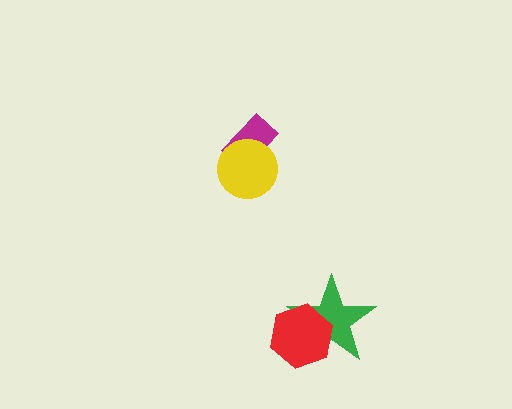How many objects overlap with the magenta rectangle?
1 object overlaps with the magenta rectangle.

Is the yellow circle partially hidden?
No, no other shape covers it.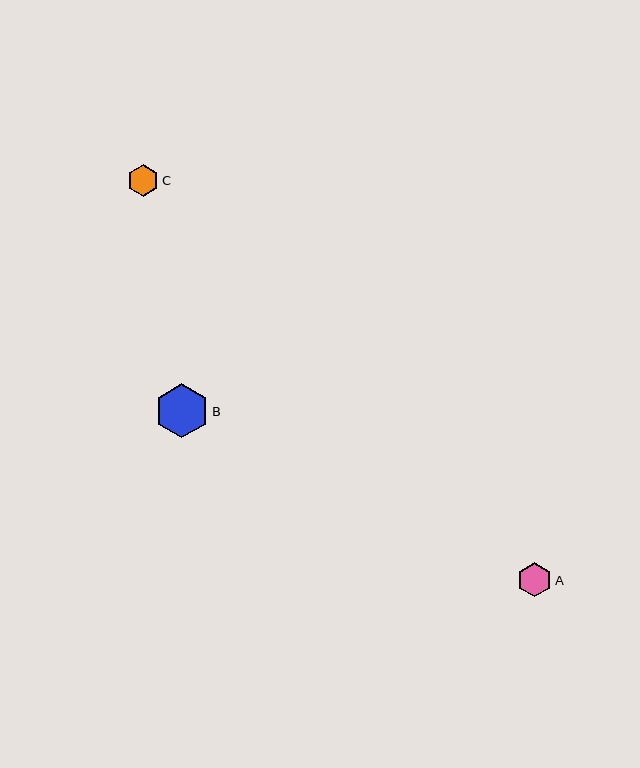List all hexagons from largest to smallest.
From largest to smallest: B, A, C.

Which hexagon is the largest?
Hexagon B is the largest with a size of approximately 54 pixels.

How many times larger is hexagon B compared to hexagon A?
Hexagon B is approximately 1.6 times the size of hexagon A.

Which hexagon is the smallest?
Hexagon C is the smallest with a size of approximately 32 pixels.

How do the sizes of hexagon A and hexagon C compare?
Hexagon A and hexagon C are approximately the same size.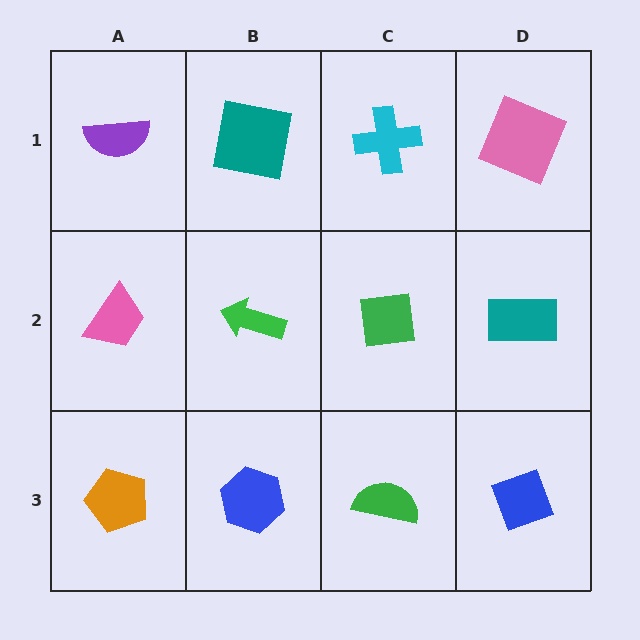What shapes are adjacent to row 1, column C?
A green square (row 2, column C), a teal square (row 1, column B), a pink square (row 1, column D).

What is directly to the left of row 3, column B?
An orange pentagon.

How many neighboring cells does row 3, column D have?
2.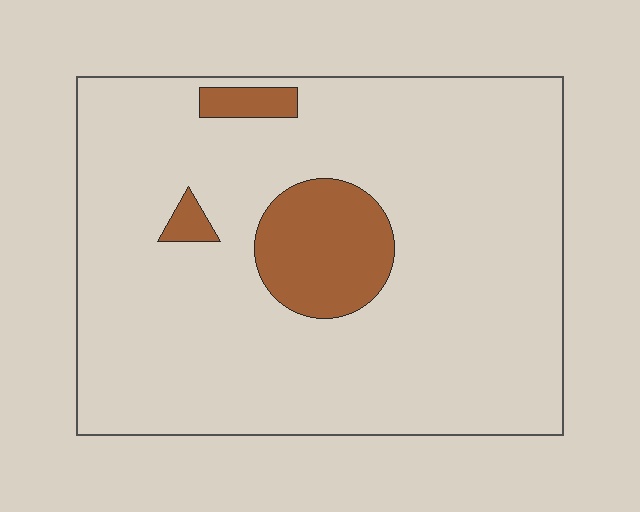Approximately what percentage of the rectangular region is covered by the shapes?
Approximately 10%.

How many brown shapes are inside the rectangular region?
3.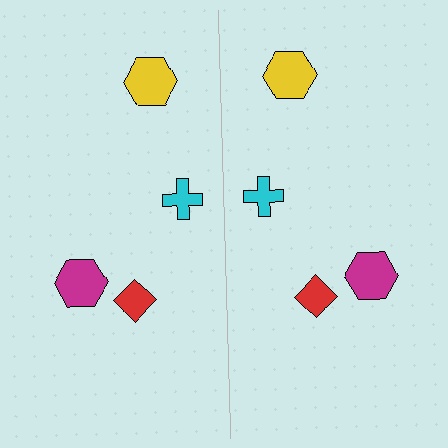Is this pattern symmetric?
Yes, this pattern has bilateral (reflection) symmetry.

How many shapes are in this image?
There are 8 shapes in this image.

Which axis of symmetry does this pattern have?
The pattern has a vertical axis of symmetry running through the center of the image.